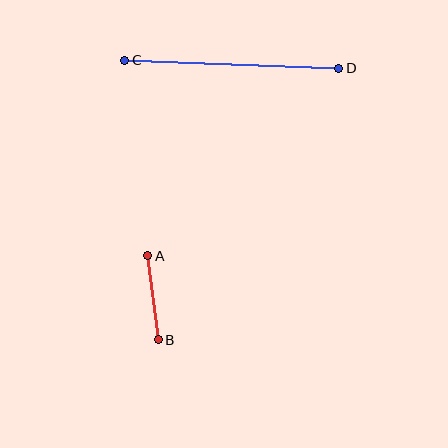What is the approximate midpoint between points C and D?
The midpoint is at approximately (232, 64) pixels.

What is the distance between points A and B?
The distance is approximately 84 pixels.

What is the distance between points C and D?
The distance is approximately 214 pixels.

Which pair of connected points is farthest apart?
Points C and D are farthest apart.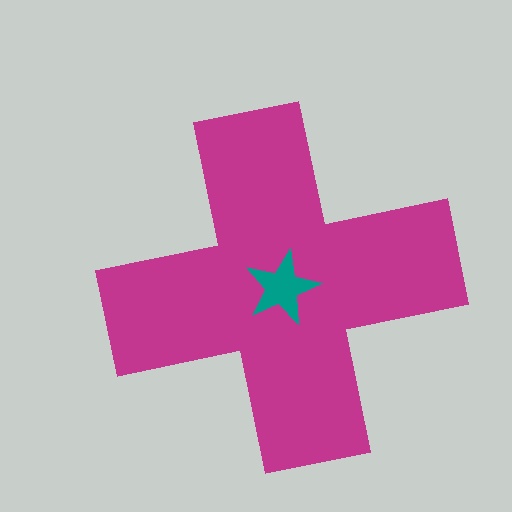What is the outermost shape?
The magenta cross.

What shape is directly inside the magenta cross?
The teal star.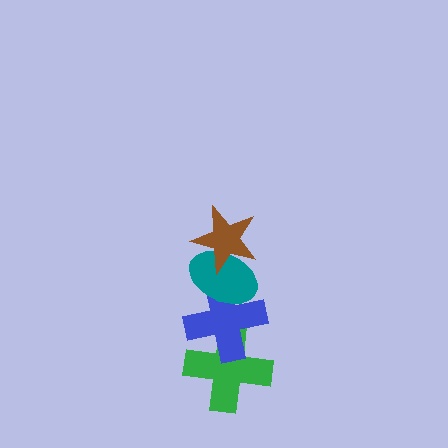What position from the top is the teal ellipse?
The teal ellipse is 2nd from the top.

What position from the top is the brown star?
The brown star is 1st from the top.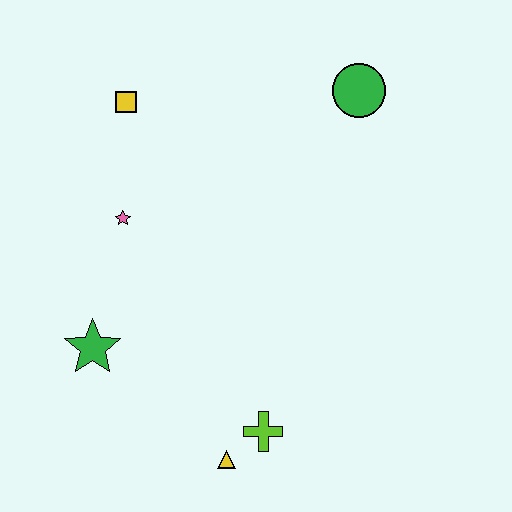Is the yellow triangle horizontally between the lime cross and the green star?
Yes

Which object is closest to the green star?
The pink star is closest to the green star.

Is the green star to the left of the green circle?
Yes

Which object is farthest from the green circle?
The yellow triangle is farthest from the green circle.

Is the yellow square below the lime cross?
No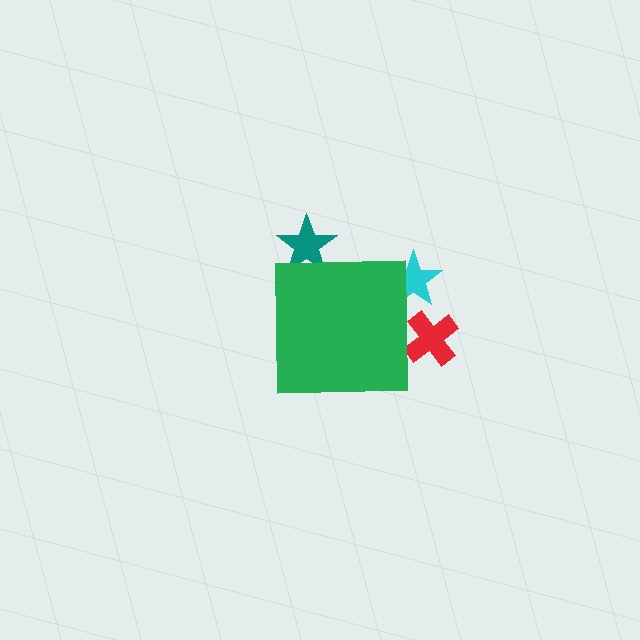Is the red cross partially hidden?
Yes, the red cross is partially hidden behind the green square.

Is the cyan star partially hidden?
Yes, the cyan star is partially hidden behind the green square.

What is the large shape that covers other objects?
A green square.